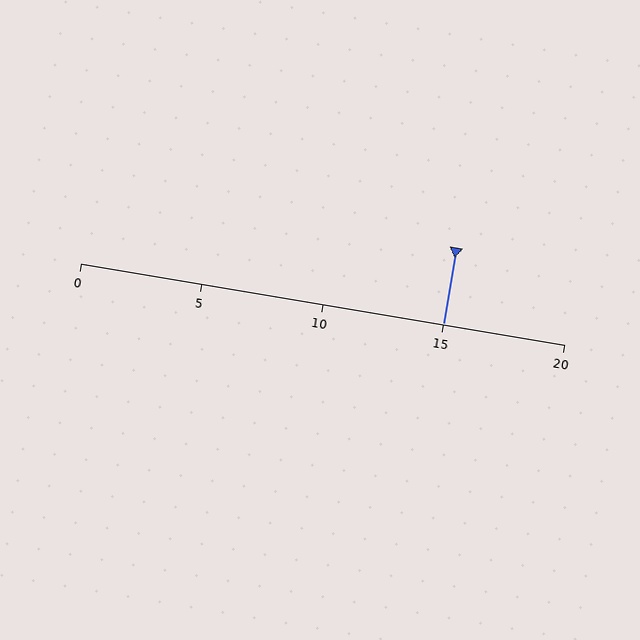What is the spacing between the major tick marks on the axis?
The major ticks are spaced 5 apart.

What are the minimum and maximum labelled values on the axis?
The axis runs from 0 to 20.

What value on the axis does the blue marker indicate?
The marker indicates approximately 15.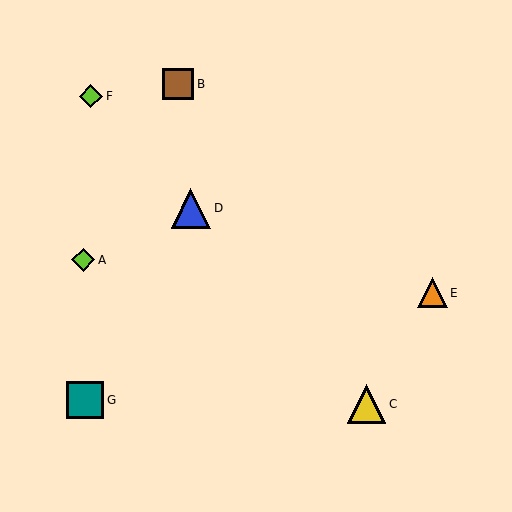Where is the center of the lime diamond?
The center of the lime diamond is at (83, 260).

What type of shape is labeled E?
Shape E is an orange triangle.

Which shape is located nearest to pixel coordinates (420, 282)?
The orange triangle (labeled E) at (432, 293) is nearest to that location.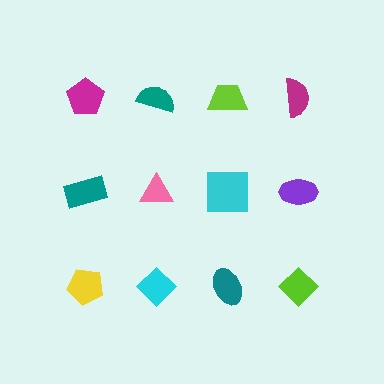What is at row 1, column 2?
A teal semicircle.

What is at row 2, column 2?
A pink triangle.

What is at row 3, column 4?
A lime diamond.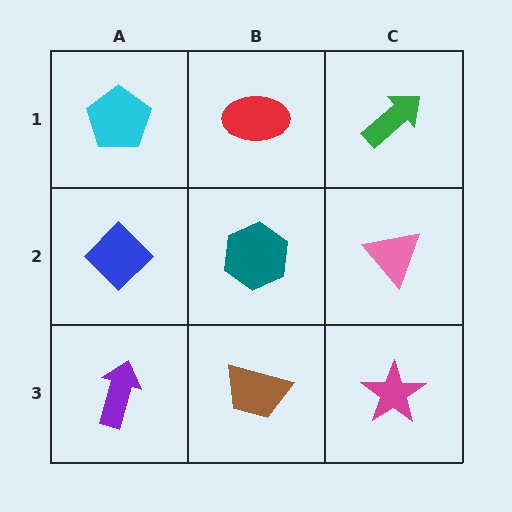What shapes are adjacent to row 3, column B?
A teal hexagon (row 2, column B), a purple arrow (row 3, column A), a magenta star (row 3, column C).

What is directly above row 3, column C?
A pink triangle.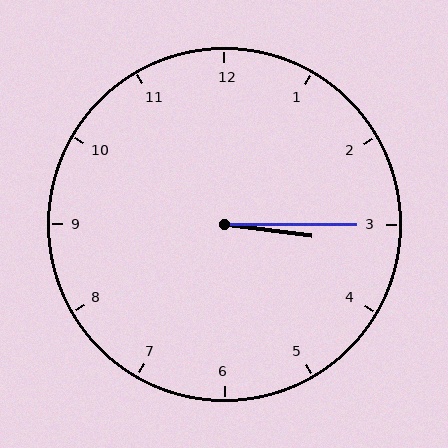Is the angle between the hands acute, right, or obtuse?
It is acute.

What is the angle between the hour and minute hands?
Approximately 8 degrees.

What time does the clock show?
3:15.